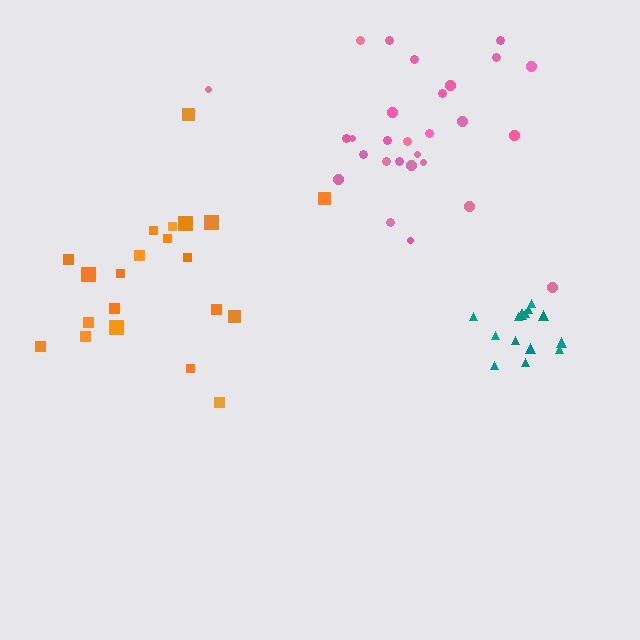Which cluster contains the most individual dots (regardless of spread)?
Pink (28).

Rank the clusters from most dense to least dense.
teal, pink, orange.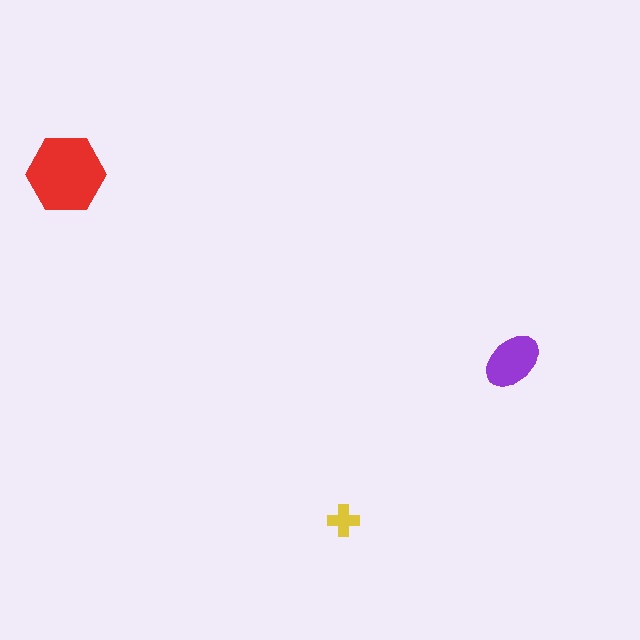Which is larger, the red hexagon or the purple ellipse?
The red hexagon.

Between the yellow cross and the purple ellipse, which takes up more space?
The purple ellipse.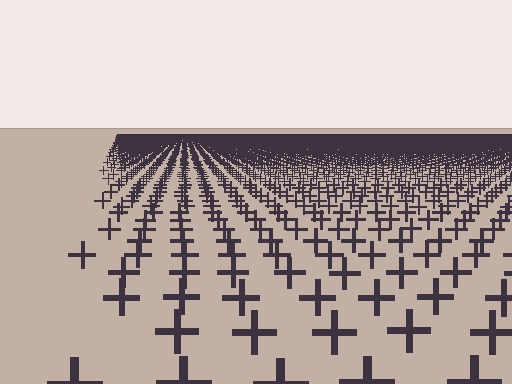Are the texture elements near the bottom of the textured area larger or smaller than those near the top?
Larger. Near the bottom, elements are closer to the viewer and appear at a bigger on-screen size.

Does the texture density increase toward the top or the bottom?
Density increases toward the top.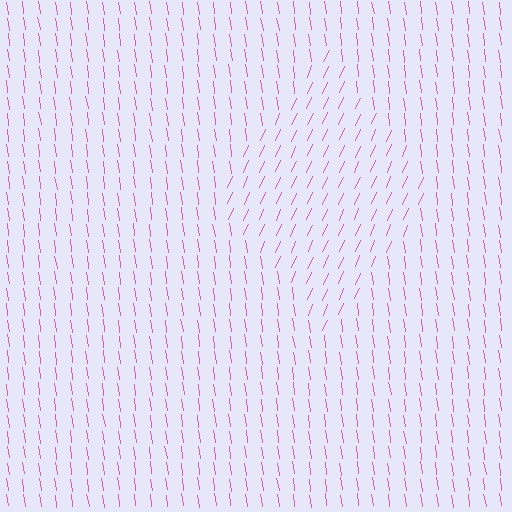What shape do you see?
I see a diamond.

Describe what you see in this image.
The image is filled with small pink line segments. A diamond region in the image has lines oriented differently from the surrounding lines, creating a visible texture boundary.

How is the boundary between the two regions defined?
The boundary is defined purely by a change in line orientation (approximately 32 degrees difference). All lines are the same color and thickness.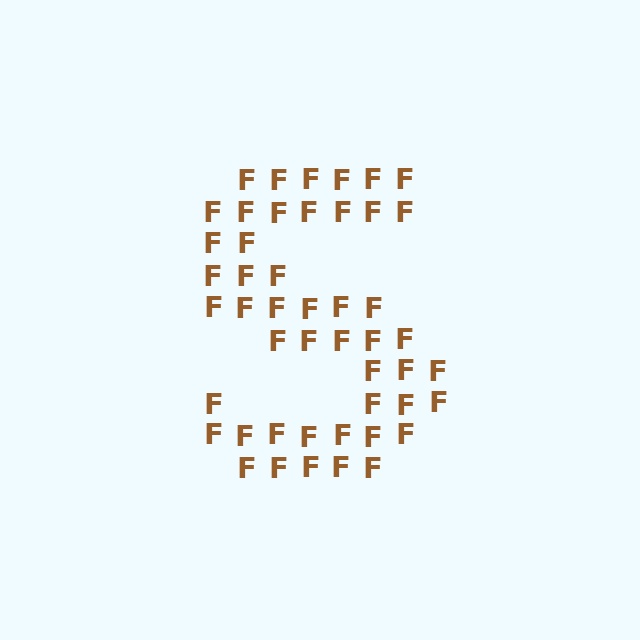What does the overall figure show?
The overall figure shows the letter S.